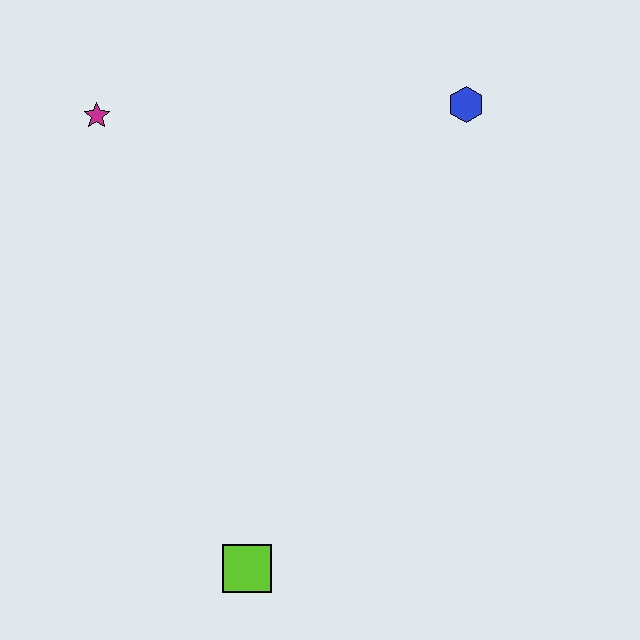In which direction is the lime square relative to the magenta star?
The lime square is below the magenta star.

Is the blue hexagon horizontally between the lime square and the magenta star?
No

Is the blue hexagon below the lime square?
No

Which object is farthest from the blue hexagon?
The lime square is farthest from the blue hexagon.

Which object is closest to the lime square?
The magenta star is closest to the lime square.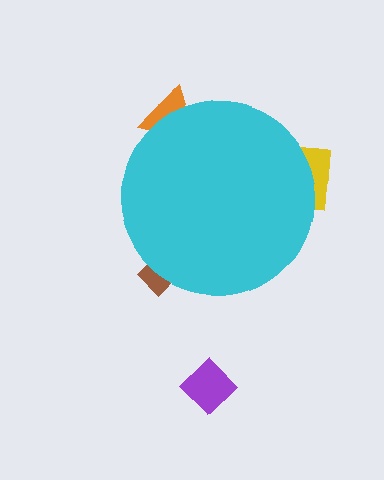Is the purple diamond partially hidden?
No, the purple diamond is fully visible.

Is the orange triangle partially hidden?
Yes, the orange triangle is partially hidden behind the cyan circle.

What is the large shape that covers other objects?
A cyan circle.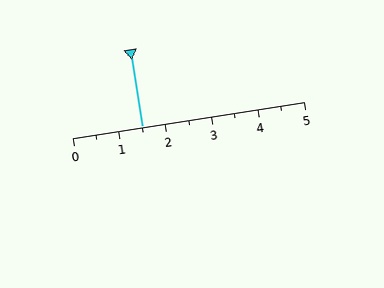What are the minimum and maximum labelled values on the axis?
The axis runs from 0 to 5.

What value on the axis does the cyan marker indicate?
The marker indicates approximately 1.5.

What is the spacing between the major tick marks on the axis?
The major ticks are spaced 1 apart.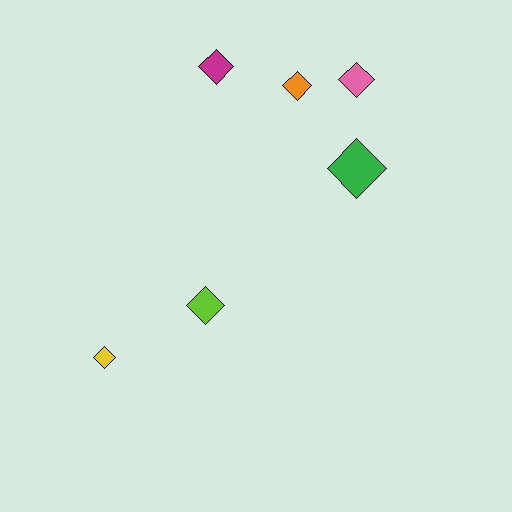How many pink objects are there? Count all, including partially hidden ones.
There is 1 pink object.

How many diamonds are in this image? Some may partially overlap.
There are 6 diamonds.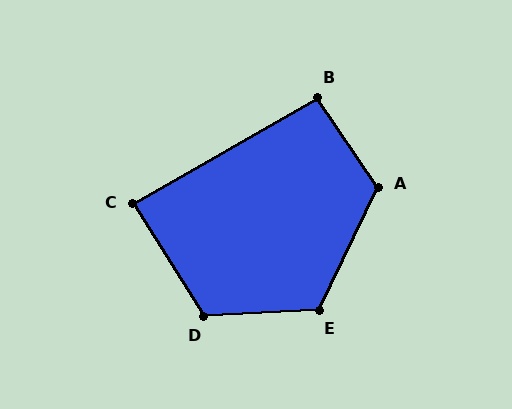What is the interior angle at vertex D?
Approximately 119 degrees (obtuse).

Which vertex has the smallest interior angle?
C, at approximately 88 degrees.